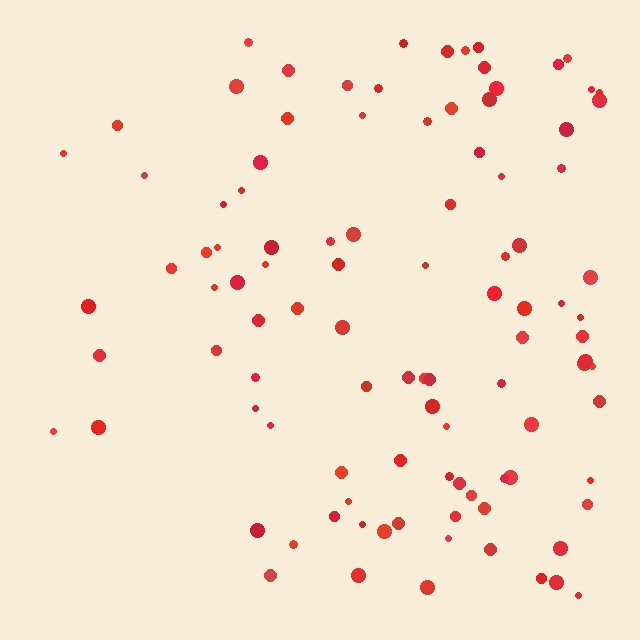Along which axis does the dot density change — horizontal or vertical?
Horizontal.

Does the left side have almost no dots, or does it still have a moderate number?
Still a moderate number, just noticeably fewer than the right.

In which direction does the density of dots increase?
From left to right, with the right side densest.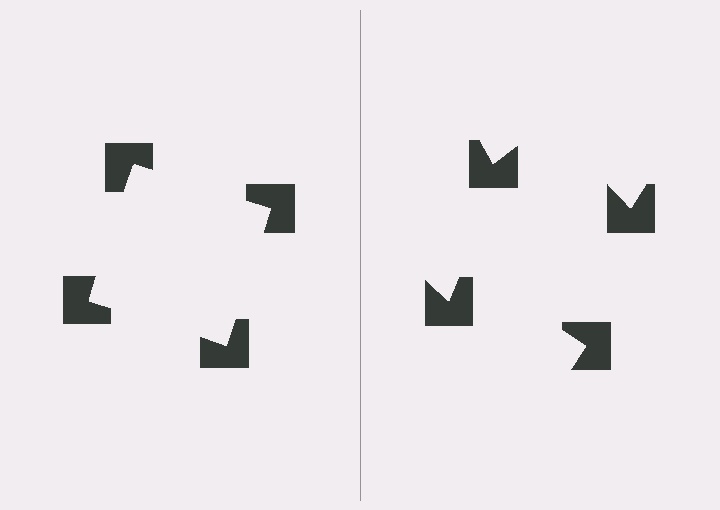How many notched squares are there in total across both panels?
8 — 4 on each side.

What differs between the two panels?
The notched squares are positioned identically on both sides; only the wedge orientations differ. On the left they align to a square; on the right they are misaligned.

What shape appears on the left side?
An illusory square.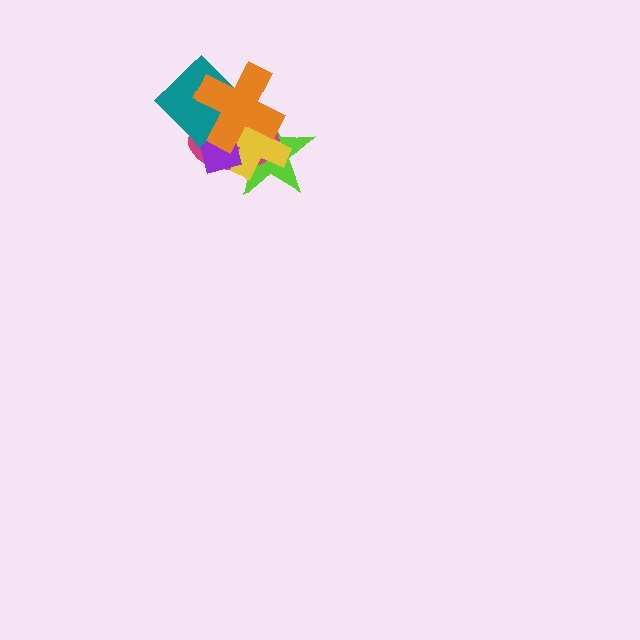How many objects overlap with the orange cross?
5 objects overlap with the orange cross.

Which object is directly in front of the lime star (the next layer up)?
The magenta ellipse is directly in front of the lime star.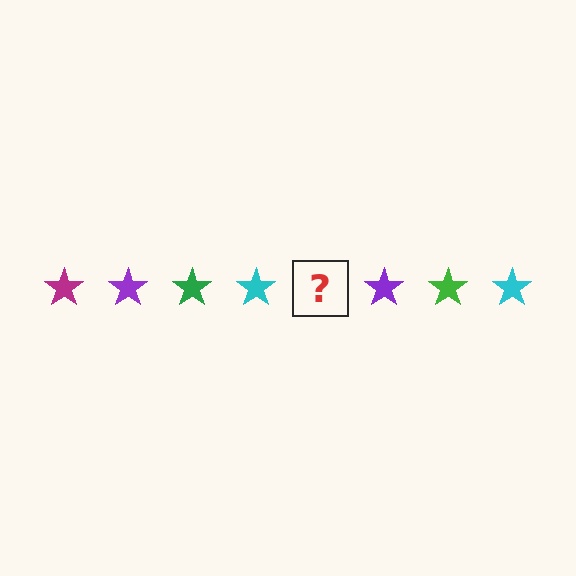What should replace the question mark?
The question mark should be replaced with a magenta star.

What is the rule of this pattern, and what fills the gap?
The rule is that the pattern cycles through magenta, purple, green, cyan stars. The gap should be filled with a magenta star.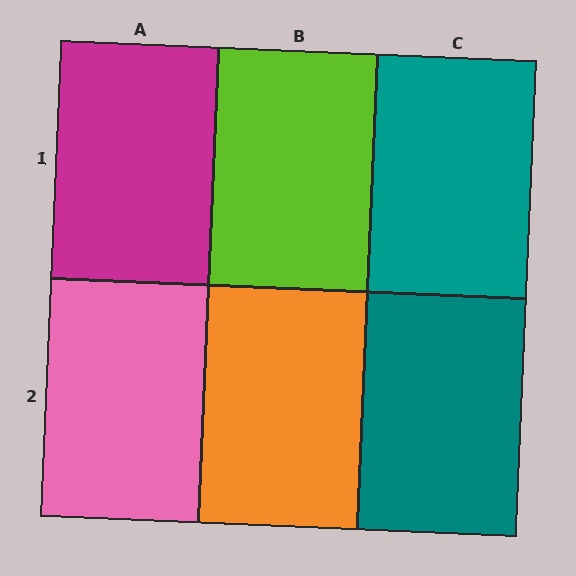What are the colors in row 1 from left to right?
Magenta, lime, teal.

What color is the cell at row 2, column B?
Orange.